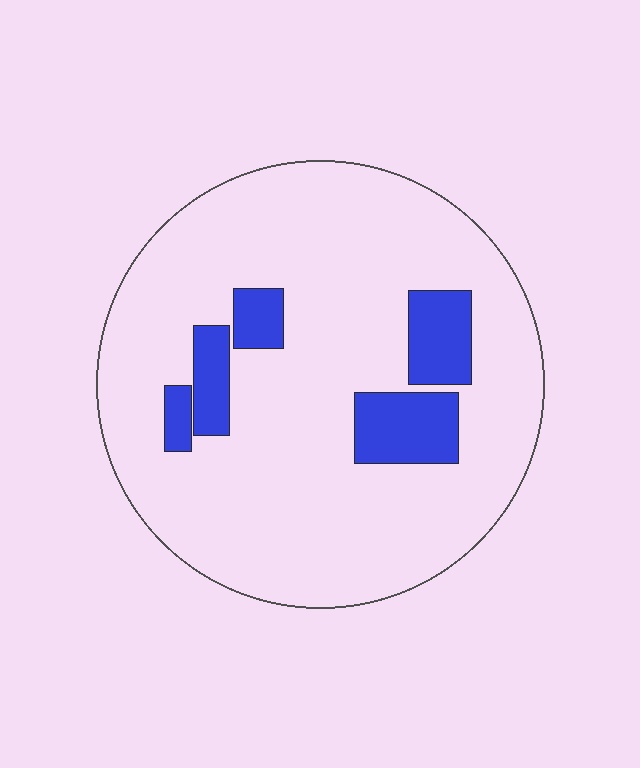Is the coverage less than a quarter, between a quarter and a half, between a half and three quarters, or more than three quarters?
Less than a quarter.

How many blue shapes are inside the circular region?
5.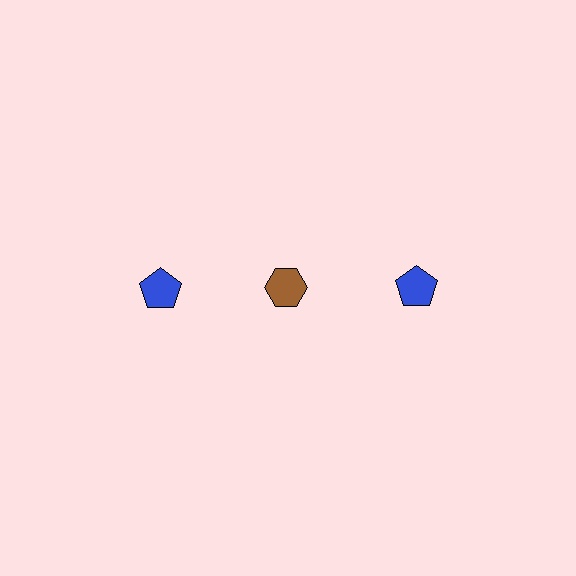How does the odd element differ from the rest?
It differs in both color (brown instead of blue) and shape (hexagon instead of pentagon).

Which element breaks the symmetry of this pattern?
The brown hexagon in the top row, second from left column breaks the symmetry. All other shapes are blue pentagons.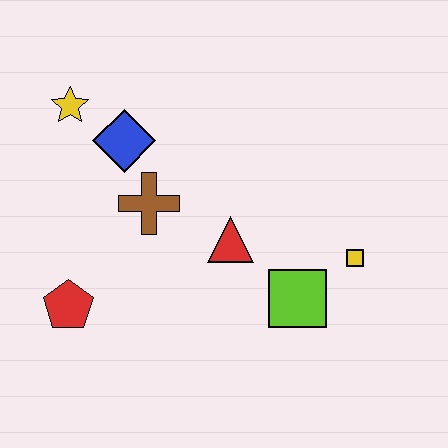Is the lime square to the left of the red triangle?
No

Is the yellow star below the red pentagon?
No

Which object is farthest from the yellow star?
The yellow square is farthest from the yellow star.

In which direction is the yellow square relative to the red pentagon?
The yellow square is to the right of the red pentagon.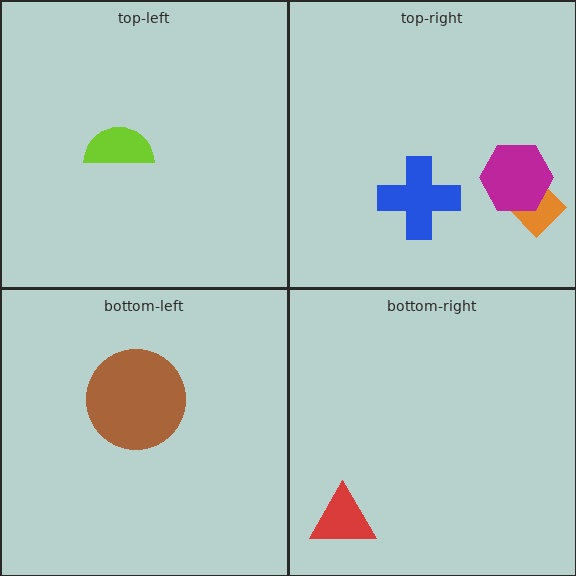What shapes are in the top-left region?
The lime semicircle.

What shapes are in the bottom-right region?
The red triangle.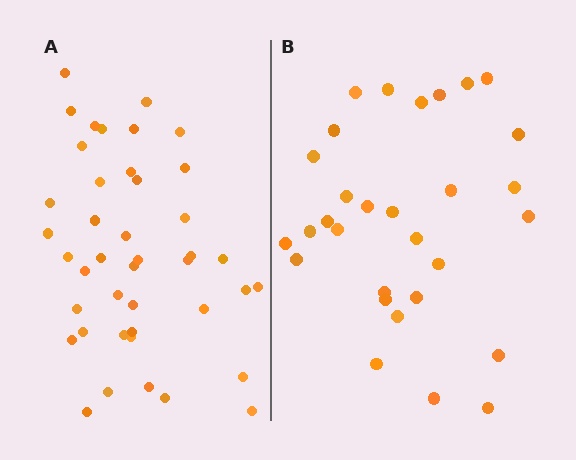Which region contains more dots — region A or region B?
Region A (the left region) has more dots.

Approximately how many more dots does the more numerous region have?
Region A has roughly 12 or so more dots than region B.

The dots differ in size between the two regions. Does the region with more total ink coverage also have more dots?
No. Region B has more total ink coverage because its dots are larger, but region A actually contains more individual dots. Total area can be misleading — the number of items is what matters here.